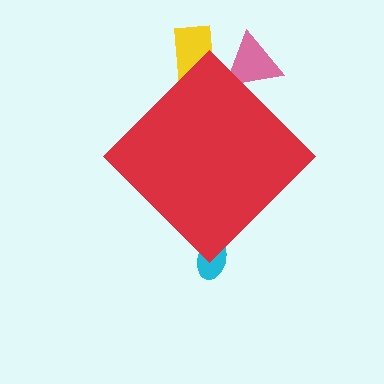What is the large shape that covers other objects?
A red diamond.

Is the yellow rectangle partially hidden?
Yes, the yellow rectangle is partially hidden behind the red diamond.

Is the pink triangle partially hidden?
Yes, the pink triangle is partially hidden behind the red diamond.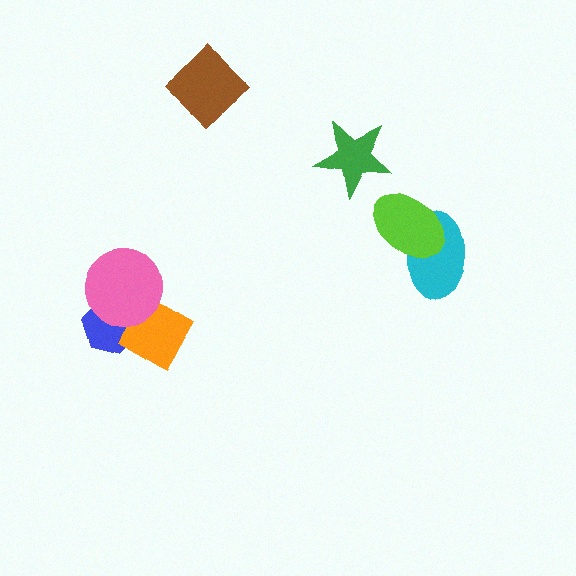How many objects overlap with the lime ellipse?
1 object overlaps with the lime ellipse.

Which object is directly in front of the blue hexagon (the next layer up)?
The orange diamond is directly in front of the blue hexagon.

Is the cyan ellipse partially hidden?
Yes, it is partially covered by another shape.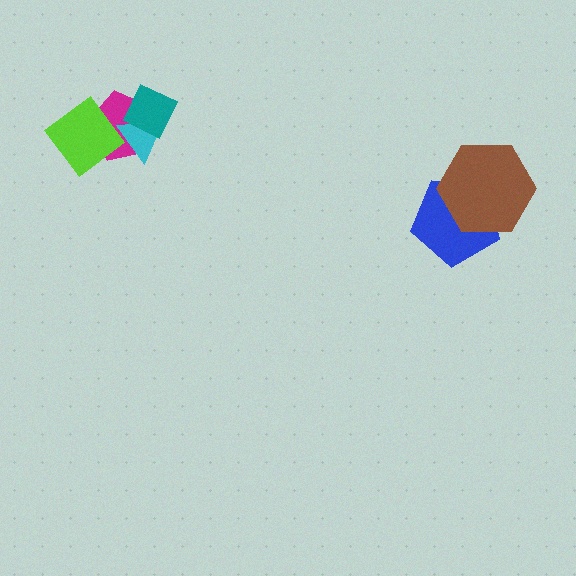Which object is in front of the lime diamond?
The cyan triangle is in front of the lime diamond.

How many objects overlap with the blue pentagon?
1 object overlaps with the blue pentagon.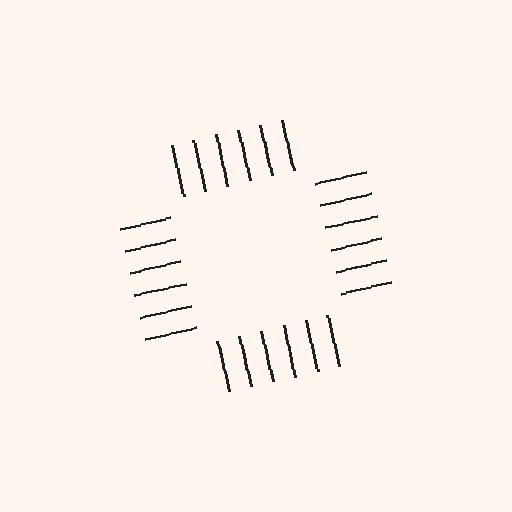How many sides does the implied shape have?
4 sides — the line-ends trace a square.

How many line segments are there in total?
24 — 6 along each of the 4 edges.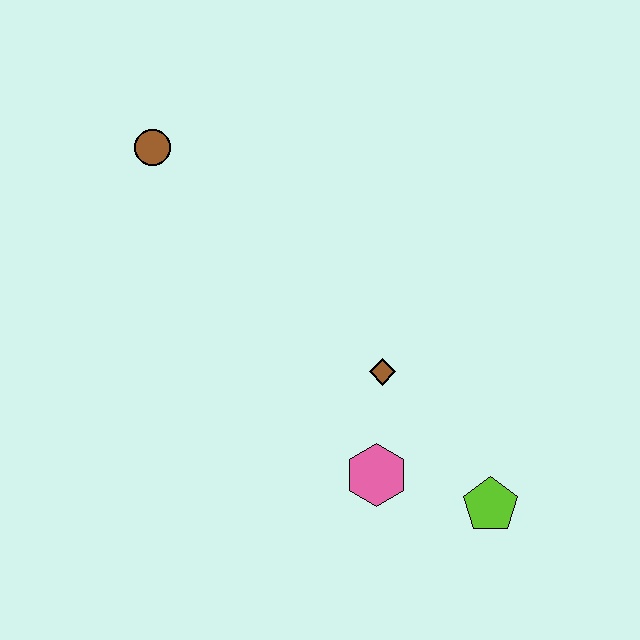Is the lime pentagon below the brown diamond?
Yes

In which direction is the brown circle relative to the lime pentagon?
The brown circle is above the lime pentagon.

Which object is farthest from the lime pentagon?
The brown circle is farthest from the lime pentagon.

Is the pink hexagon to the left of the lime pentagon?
Yes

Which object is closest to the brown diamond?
The pink hexagon is closest to the brown diamond.